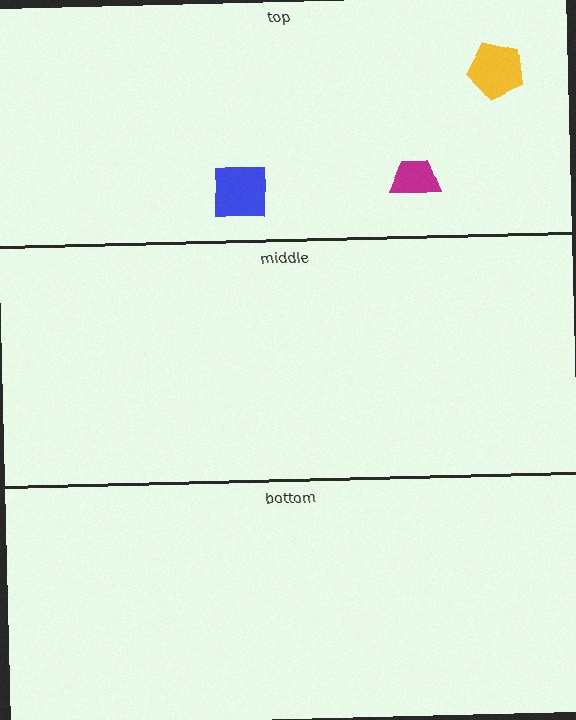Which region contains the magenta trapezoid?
The top region.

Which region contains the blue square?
The top region.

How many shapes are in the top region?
3.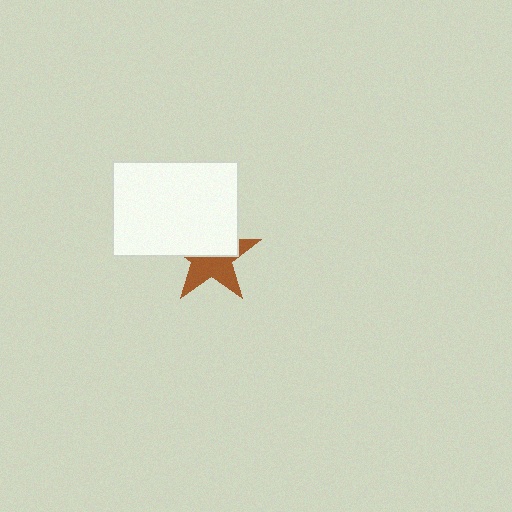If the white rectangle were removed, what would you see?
You would see the complete brown star.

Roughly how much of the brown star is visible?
About half of it is visible (roughly 50%).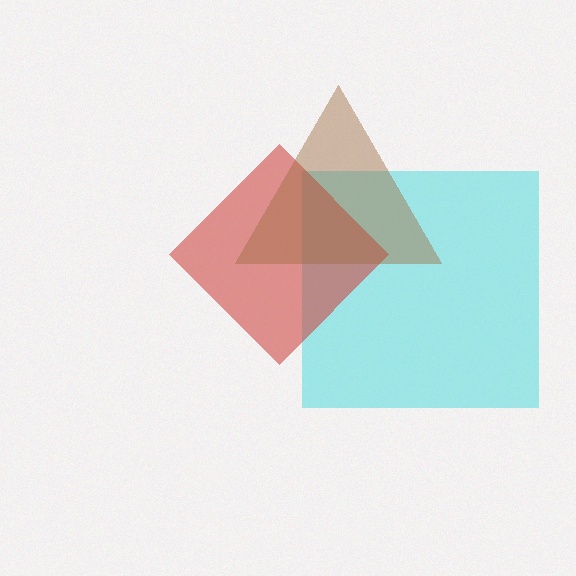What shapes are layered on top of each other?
The layered shapes are: a cyan square, a red diamond, a brown triangle.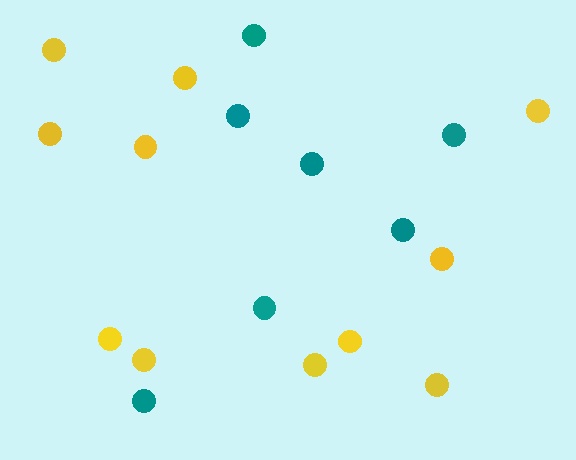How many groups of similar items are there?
There are 2 groups: one group of yellow circles (11) and one group of teal circles (7).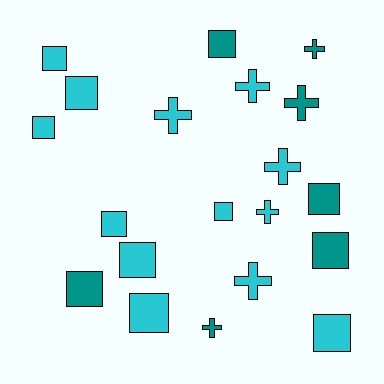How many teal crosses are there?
There are 3 teal crosses.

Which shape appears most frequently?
Square, with 12 objects.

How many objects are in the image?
There are 20 objects.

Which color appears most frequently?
Cyan, with 13 objects.